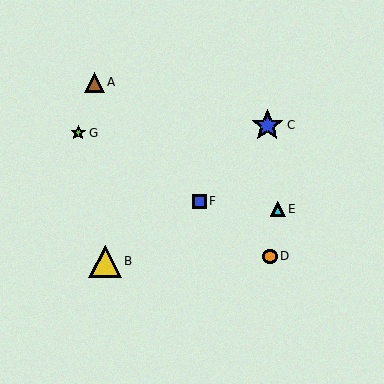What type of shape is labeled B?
Shape B is a yellow triangle.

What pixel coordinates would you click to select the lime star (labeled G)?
Click at (79, 133) to select the lime star G.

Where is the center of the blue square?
The center of the blue square is at (199, 201).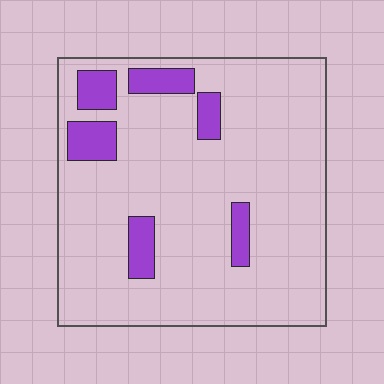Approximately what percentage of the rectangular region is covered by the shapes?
Approximately 15%.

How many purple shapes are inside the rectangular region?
6.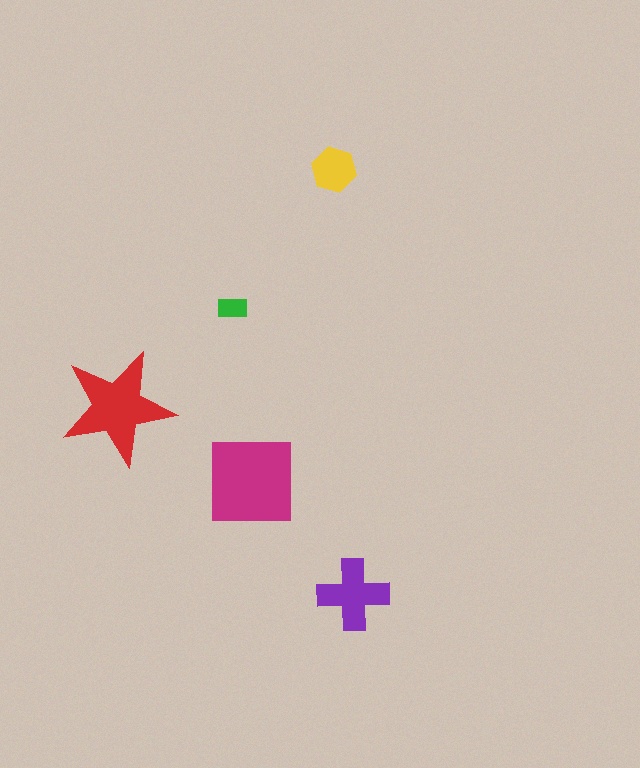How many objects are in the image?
There are 5 objects in the image.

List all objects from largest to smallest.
The magenta square, the red star, the purple cross, the yellow hexagon, the green rectangle.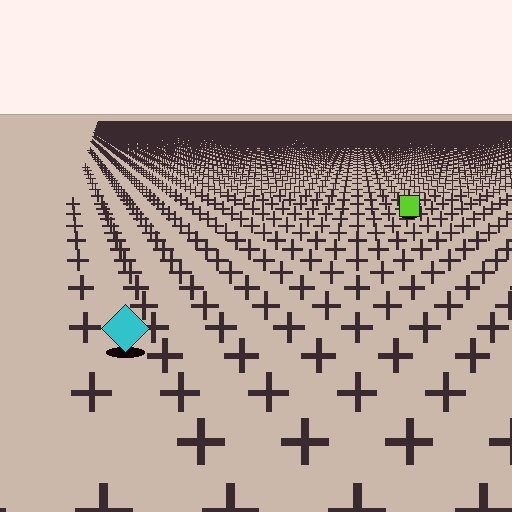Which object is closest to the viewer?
The cyan diamond is closest. The texture marks near it are larger and more spread out.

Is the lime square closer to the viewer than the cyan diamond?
No. The cyan diamond is closer — you can tell from the texture gradient: the ground texture is coarser near it.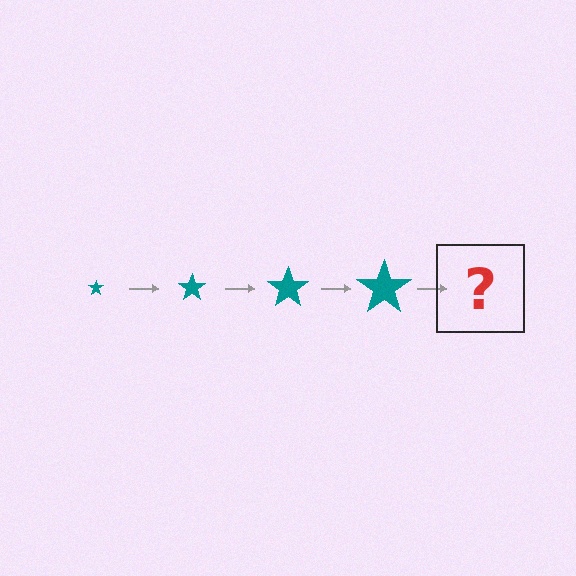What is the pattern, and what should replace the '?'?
The pattern is that the star gets progressively larger each step. The '?' should be a teal star, larger than the previous one.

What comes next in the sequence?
The next element should be a teal star, larger than the previous one.